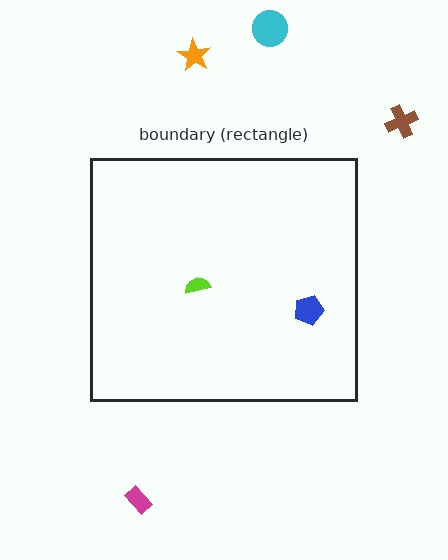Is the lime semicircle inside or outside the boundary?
Inside.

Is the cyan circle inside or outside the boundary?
Outside.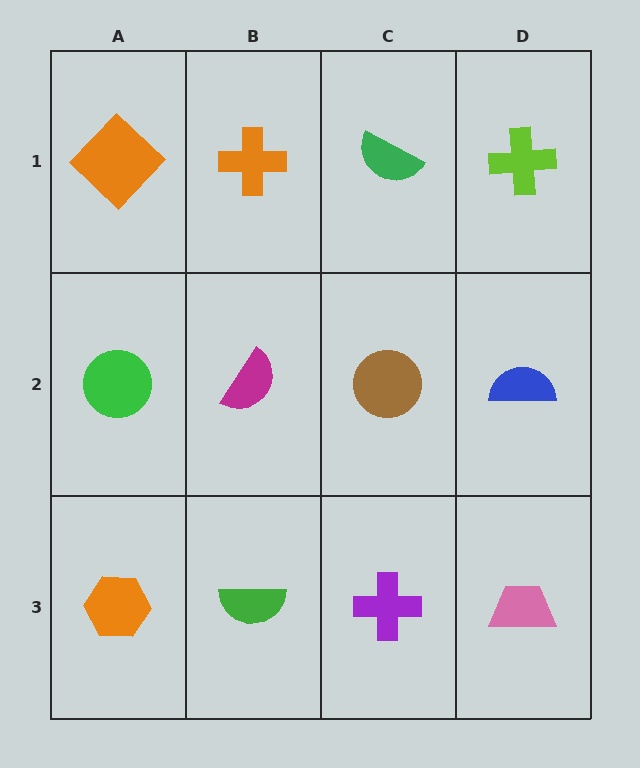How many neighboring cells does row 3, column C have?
3.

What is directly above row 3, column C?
A brown circle.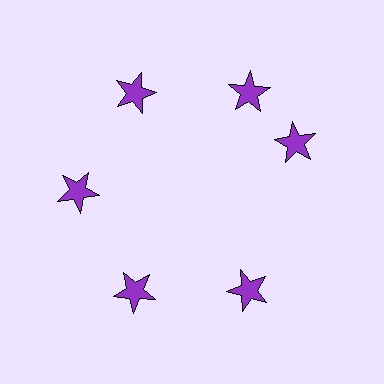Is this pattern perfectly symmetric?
No. The 6 purple stars are arranged in a ring, but one element near the 3 o'clock position is rotated out of alignment along the ring, breaking the 6-fold rotational symmetry.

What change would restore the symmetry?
The symmetry would be restored by rotating it back into even spacing with its neighbors so that all 6 stars sit at equal angles and equal distance from the center.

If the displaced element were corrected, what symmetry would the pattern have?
It would have 6-fold rotational symmetry — the pattern would map onto itself every 60 degrees.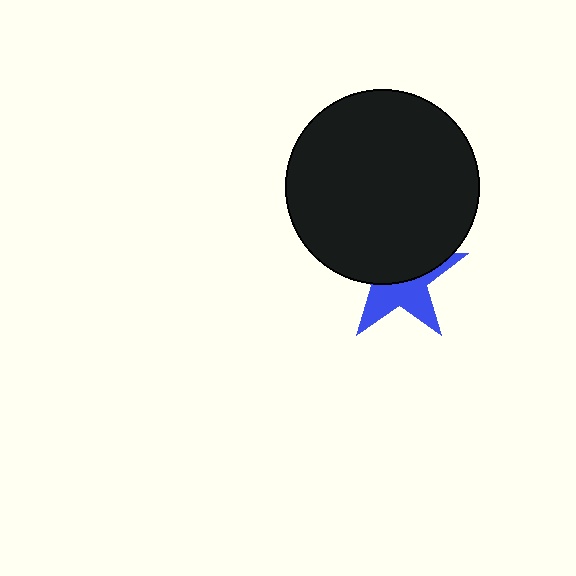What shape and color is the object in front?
The object in front is a black circle.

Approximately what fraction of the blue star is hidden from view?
Roughly 55% of the blue star is hidden behind the black circle.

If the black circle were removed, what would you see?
You would see the complete blue star.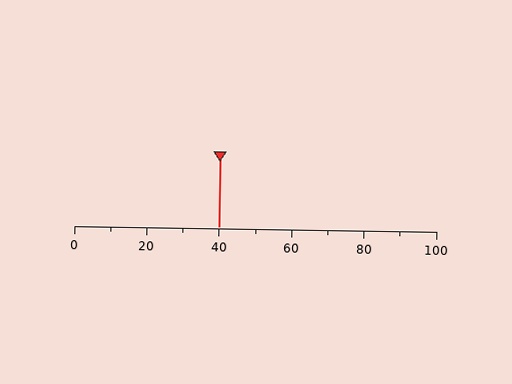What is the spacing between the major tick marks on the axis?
The major ticks are spaced 20 apart.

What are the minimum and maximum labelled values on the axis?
The axis runs from 0 to 100.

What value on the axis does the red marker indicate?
The marker indicates approximately 40.